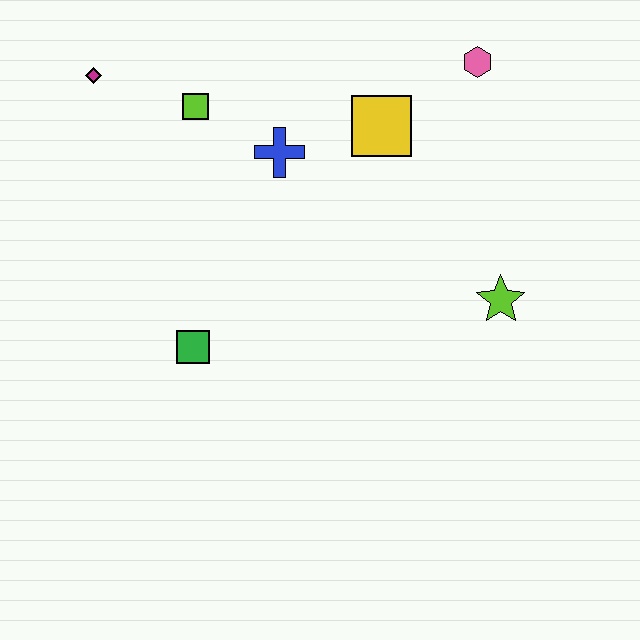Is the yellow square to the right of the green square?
Yes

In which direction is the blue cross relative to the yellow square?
The blue cross is to the left of the yellow square.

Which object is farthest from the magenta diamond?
The lime star is farthest from the magenta diamond.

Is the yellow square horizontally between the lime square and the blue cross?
No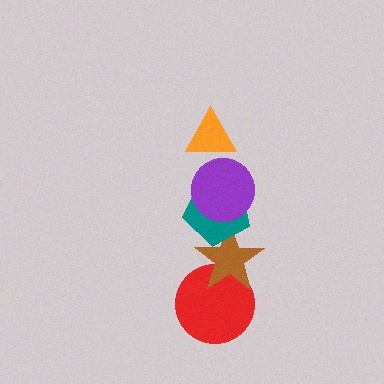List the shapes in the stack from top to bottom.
From top to bottom: the orange triangle, the purple circle, the teal pentagon, the brown star, the red circle.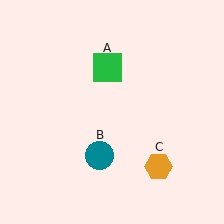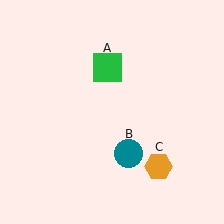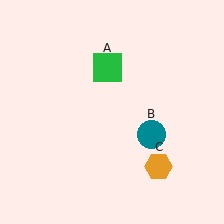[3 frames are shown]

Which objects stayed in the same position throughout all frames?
Green square (object A) and orange hexagon (object C) remained stationary.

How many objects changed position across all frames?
1 object changed position: teal circle (object B).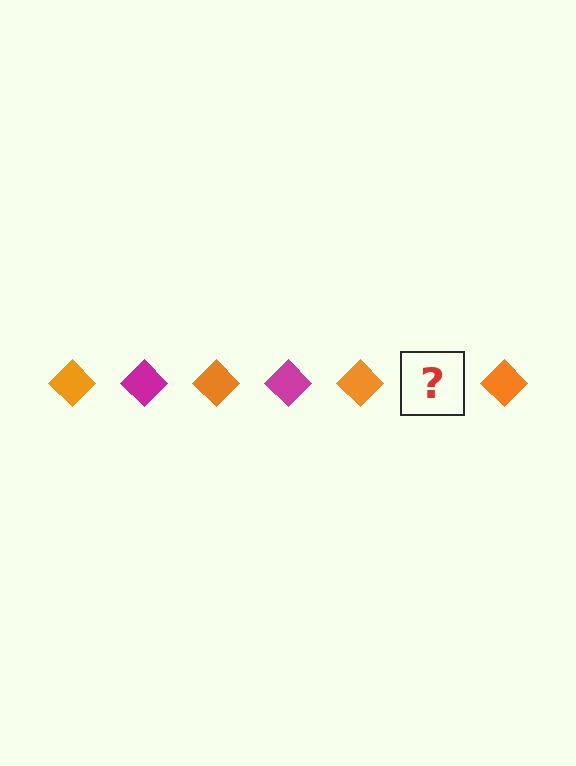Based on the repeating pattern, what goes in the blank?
The blank should be a magenta diamond.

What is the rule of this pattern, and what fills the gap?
The rule is that the pattern cycles through orange, magenta diamonds. The gap should be filled with a magenta diamond.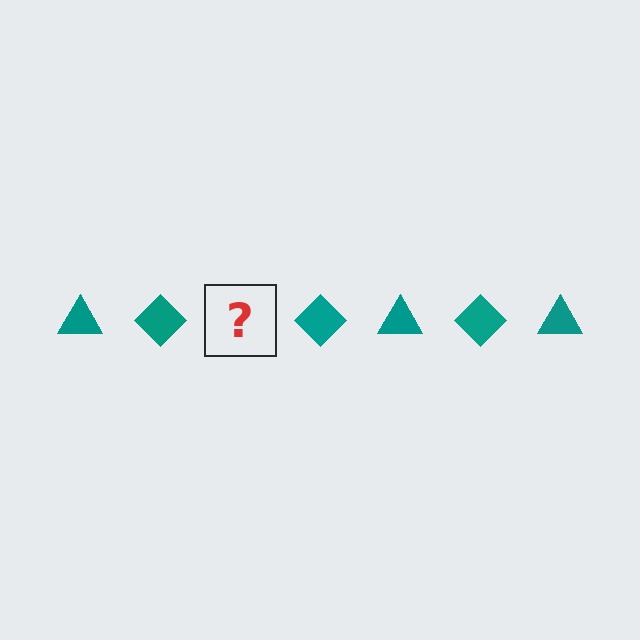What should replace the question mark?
The question mark should be replaced with a teal triangle.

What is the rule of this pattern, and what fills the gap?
The rule is that the pattern cycles through triangle, diamond shapes in teal. The gap should be filled with a teal triangle.